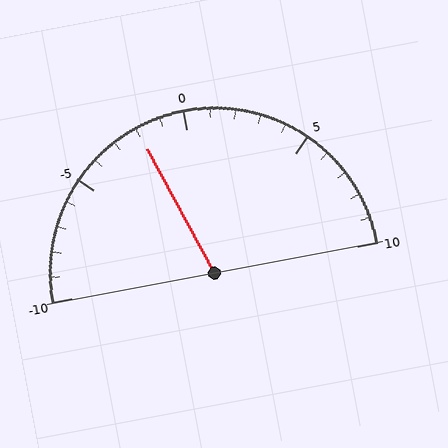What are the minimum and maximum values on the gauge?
The gauge ranges from -10 to 10.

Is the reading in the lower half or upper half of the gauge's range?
The reading is in the lower half of the range (-10 to 10).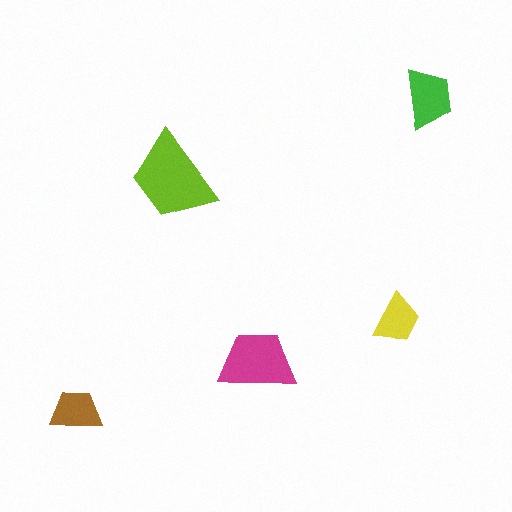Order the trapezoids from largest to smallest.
the lime one, the magenta one, the green one, the brown one, the yellow one.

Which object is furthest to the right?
The green trapezoid is rightmost.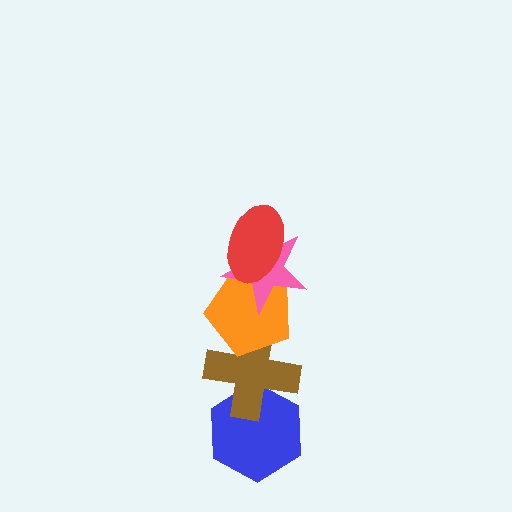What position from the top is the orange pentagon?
The orange pentagon is 3rd from the top.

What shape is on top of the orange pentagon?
The pink star is on top of the orange pentagon.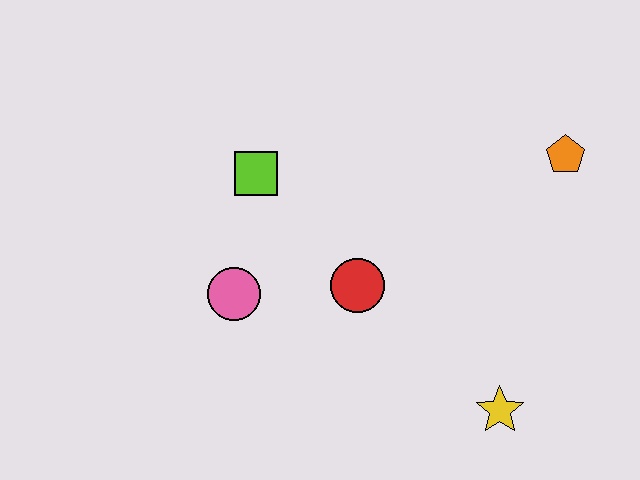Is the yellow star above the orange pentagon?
No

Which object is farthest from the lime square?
The yellow star is farthest from the lime square.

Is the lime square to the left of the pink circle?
No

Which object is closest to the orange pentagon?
The red circle is closest to the orange pentagon.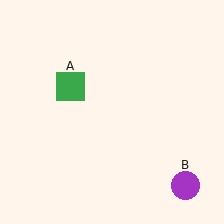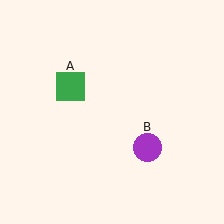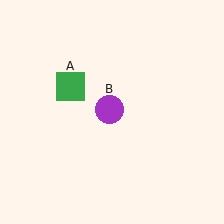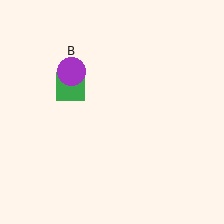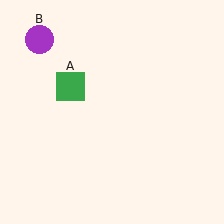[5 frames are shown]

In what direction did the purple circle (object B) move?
The purple circle (object B) moved up and to the left.